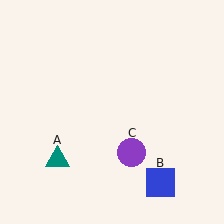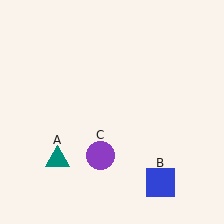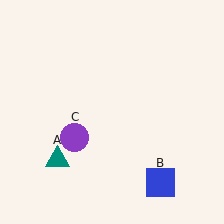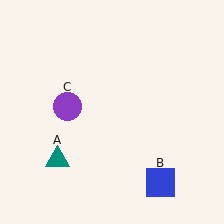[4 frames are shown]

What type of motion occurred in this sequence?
The purple circle (object C) rotated clockwise around the center of the scene.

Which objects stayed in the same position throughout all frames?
Teal triangle (object A) and blue square (object B) remained stationary.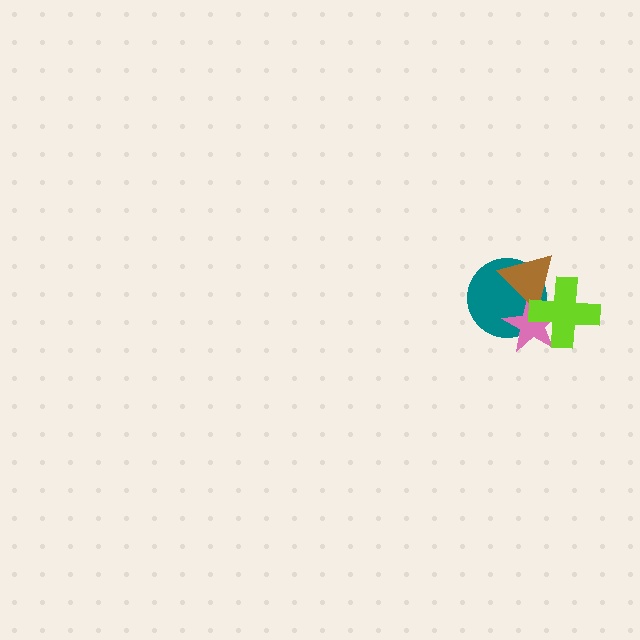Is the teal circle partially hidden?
Yes, it is partially covered by another shape.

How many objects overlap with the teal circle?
3 objects overlap with the teal circle.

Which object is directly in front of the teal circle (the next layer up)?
The pink star is directly in front of the teal circle.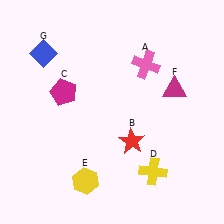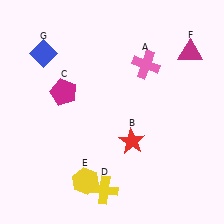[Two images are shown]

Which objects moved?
The objects that moved are: the yellow cross (D), the magenta triangle (F).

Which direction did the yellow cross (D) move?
The yellow cross (D) moved left.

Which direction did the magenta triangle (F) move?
The magenta triangle (F) moved up.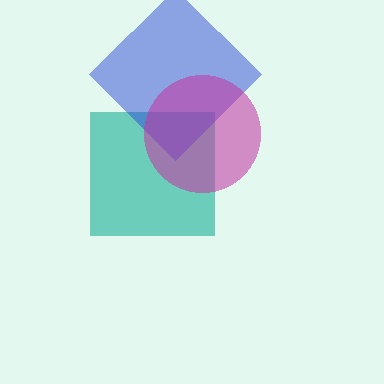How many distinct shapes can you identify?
There are 3 distinct shapes: a teal square, a blue diamond, a magenta circle.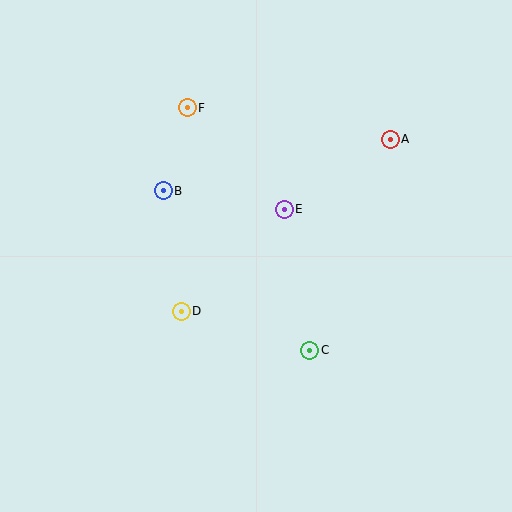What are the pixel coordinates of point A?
Point A is at (390, 139).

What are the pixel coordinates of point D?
Point D is at (181, 311).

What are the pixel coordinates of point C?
Point C is at (310, 350).